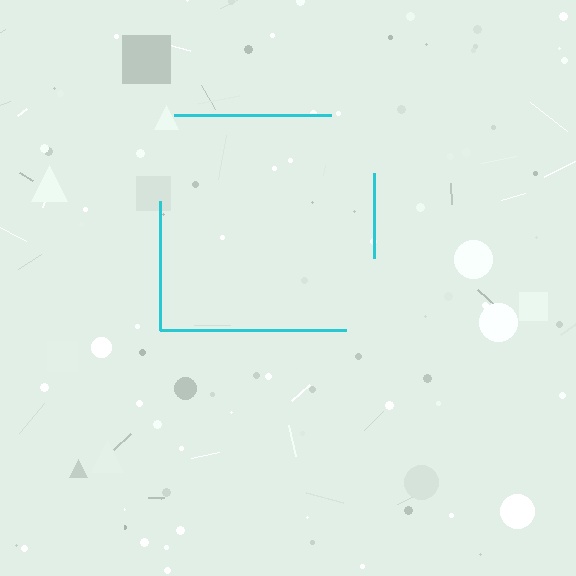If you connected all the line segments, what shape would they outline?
They would outline a square.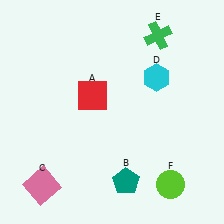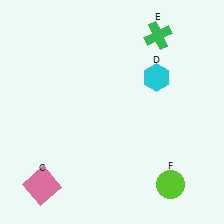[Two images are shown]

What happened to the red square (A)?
The red square (A) was removed in Image 2. It was in the top-left area of Image 1.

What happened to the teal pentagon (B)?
The teal pentagon (B) was removed in Image 2. It was in the bottom-right area of Image 1.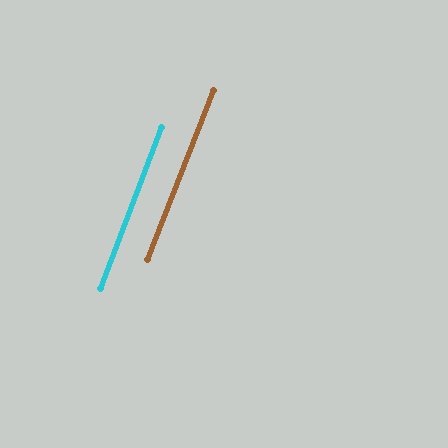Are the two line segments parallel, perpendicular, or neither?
Parallel — their directions differ by only 0.3°.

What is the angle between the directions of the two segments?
Approximately 0 degrees.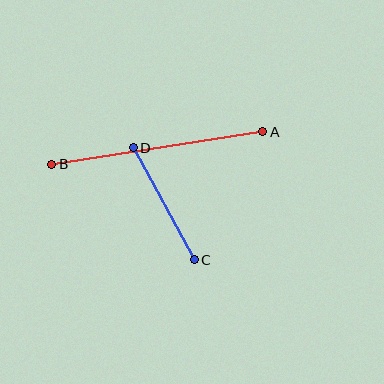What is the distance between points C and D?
The distance is approximately 128 pixels.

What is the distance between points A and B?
The distance is approximately 213 pixels.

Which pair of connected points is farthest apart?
Points A and B are farthest apart.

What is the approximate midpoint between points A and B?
The midpoint is at approximately (157, 148) pixels.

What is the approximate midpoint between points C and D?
The midpoint is at approximately (164, 204) pixels.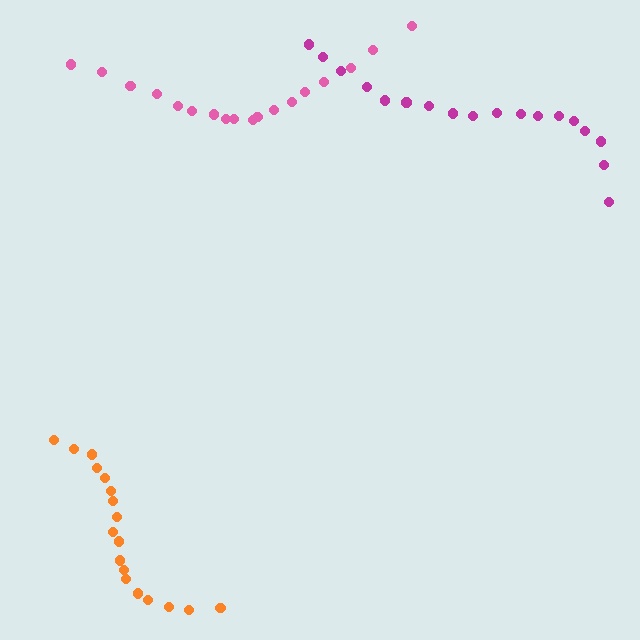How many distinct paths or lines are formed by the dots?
There are 3 distinct paths.